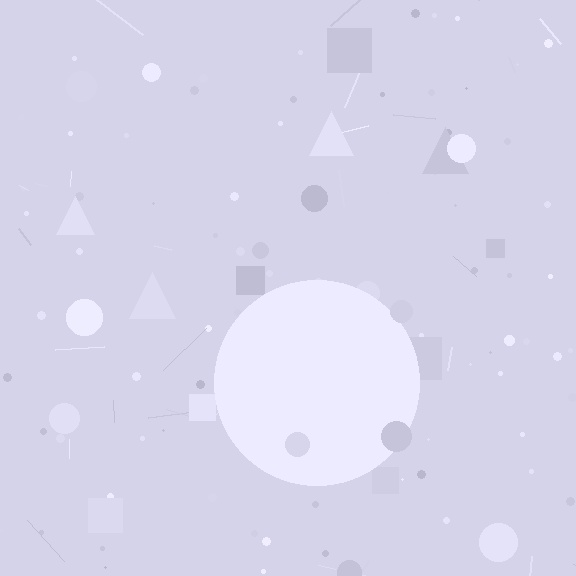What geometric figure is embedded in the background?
A circle is embedded in the background.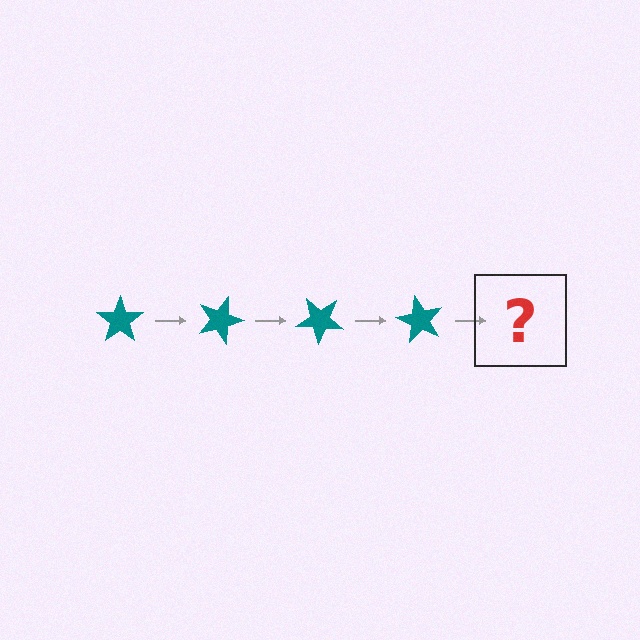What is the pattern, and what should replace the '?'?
The pattern is that the star rotates 20 degrees each step. The '?' should be a teal star rotated 80 degrees.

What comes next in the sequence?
The next element should be a teal star rotated 80 degrees.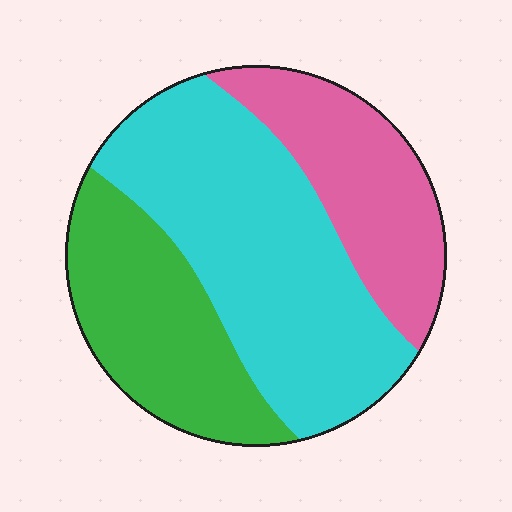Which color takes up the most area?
Cyan, at roughly 50%.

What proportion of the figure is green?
Green takes up about one quarter (1/4) of the figure.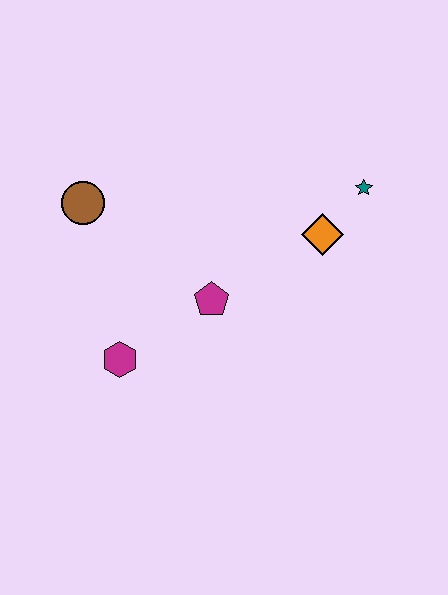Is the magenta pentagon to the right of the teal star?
No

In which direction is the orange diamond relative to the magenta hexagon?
The orange diamond is to the right of the magenta hexagon.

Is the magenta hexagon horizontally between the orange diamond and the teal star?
No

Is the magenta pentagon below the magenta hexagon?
No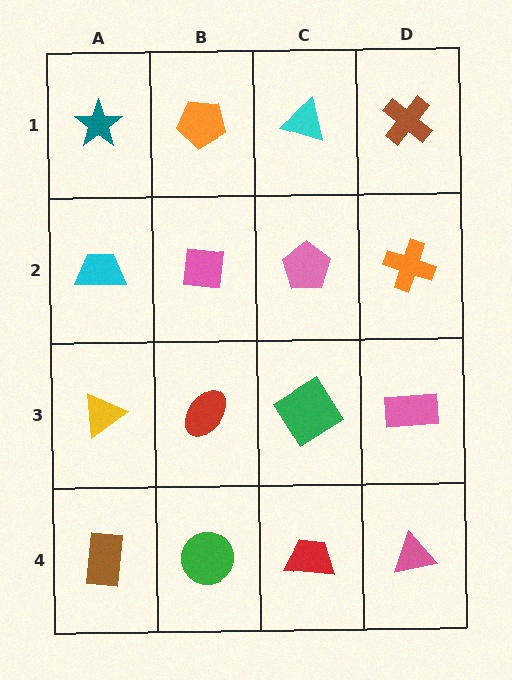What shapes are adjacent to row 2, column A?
A teal star (row 1, column A), a yellow triangle (row 3, column A), a pink square (row 2, column B).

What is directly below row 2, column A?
A yellow triangle.